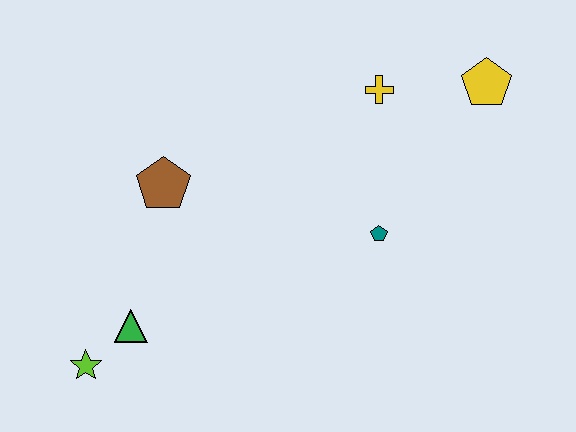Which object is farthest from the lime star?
The yellow pentagon is farthest from the lime star.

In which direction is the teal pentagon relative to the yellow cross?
The teal pentagon is below the yellow cross.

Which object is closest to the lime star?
The green triangle is closest to the lime star.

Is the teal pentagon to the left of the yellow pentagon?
Yes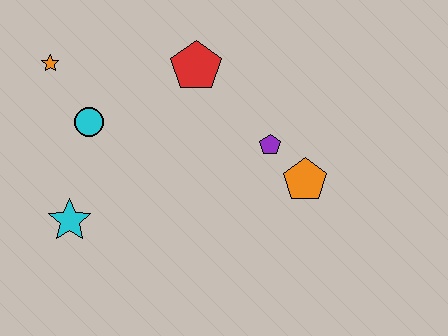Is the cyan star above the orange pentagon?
No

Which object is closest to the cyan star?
The cyan circle is closest to the cyan star.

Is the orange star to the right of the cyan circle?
No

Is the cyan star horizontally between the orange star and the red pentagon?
Yes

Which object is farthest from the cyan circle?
The orange pentagon is farthest from the cyan circle.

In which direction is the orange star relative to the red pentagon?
The orange star is to the left of the red pentagon.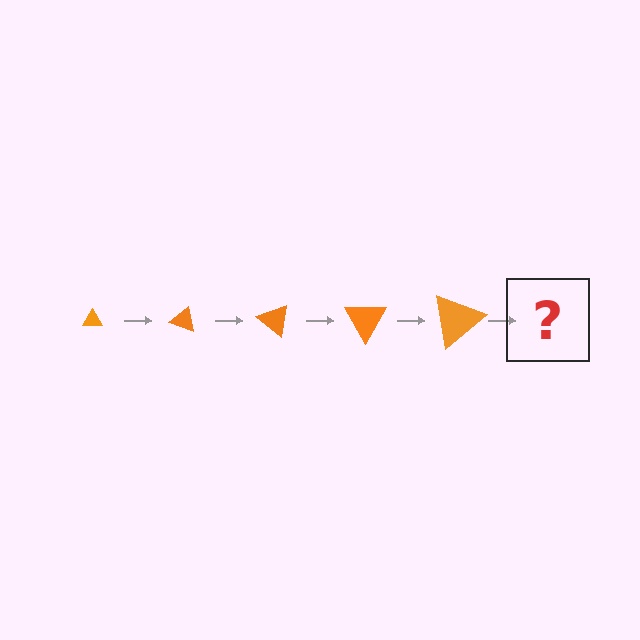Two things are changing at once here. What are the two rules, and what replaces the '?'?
The two rules are that the triangle grows larger each step and it rotates 20 degrees each step. The '?' should be a triangle, larger than the previous one and rotated 100 degrees from the start.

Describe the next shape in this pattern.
It should be a triangle, larger than the previous one and rotated 100 degrees from the start.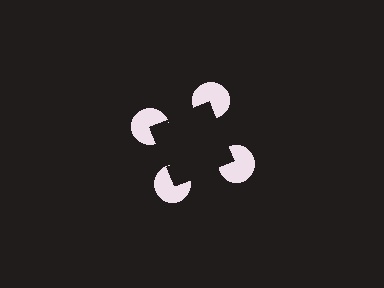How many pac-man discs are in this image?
There are 4 — one at each vertex of the illusory square.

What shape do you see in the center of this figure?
An illusory square — its edges are inferred from the aligned wedge cuts in the pac-man discs, not physically drawn.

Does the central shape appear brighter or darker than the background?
It typically appears slightly darker than the background, even though no actual brightness change is drawn.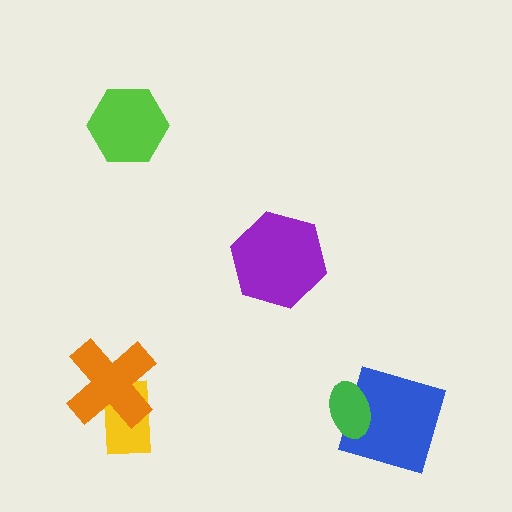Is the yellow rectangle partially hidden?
Yes, it is partially covered by another shape.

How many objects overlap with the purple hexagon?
0 objects overlap with the purple hexagon.